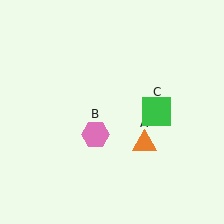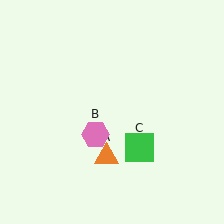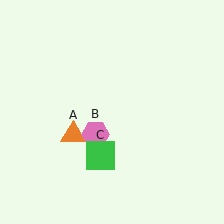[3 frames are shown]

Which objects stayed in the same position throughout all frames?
Pink hexagon (object B) remained stationary.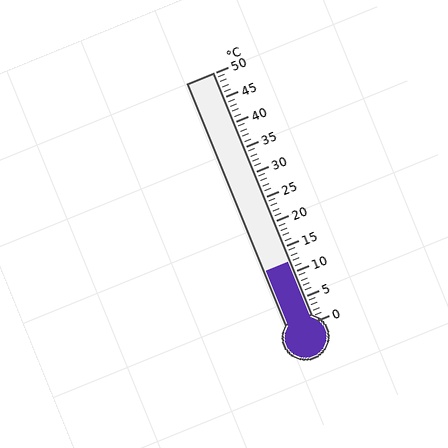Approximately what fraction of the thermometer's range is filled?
The thermometer is filled to approximately 25% of its range.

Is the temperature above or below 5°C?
The temperature is above 5°C.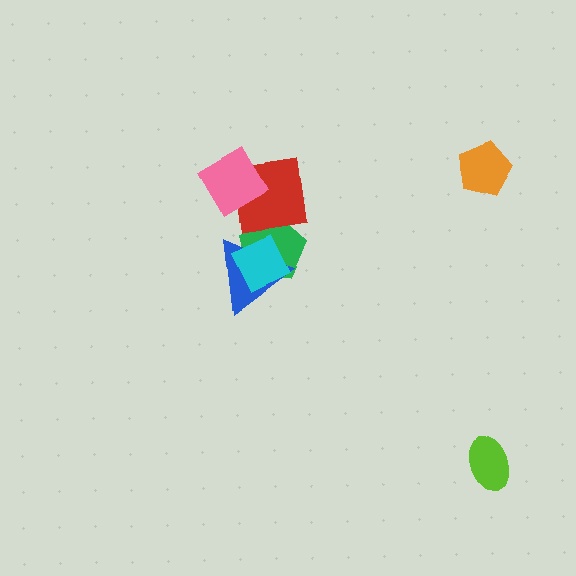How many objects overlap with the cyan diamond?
3 objects overlap with the cyan diamond.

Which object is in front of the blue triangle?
The cyan diamond is in front of the blue triangle.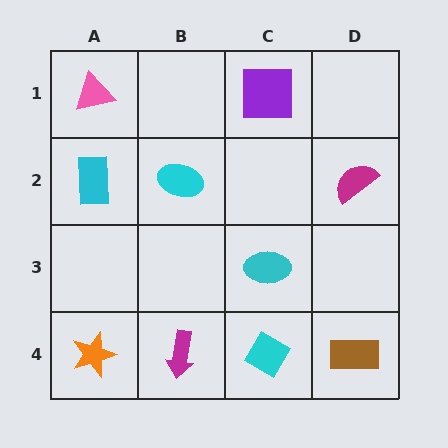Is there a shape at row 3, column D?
No, that cell is empty.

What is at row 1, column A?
A pink triangle.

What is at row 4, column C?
A cyan diamond.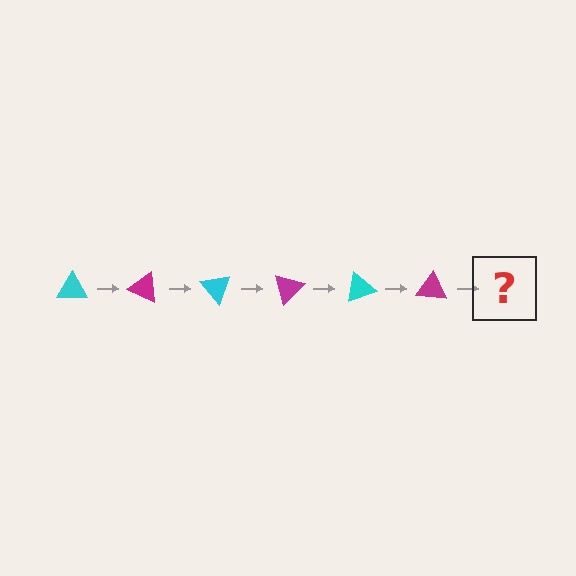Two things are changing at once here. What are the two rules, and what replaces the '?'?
The two rules are that it rotates 25 degrees each step and the color cycles through cyan and magenta. The '?' should be a cyan triangle, rotated 150 degrees from the start.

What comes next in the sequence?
The next element should be a cyan triangle, rotated 150 degrees from the start.